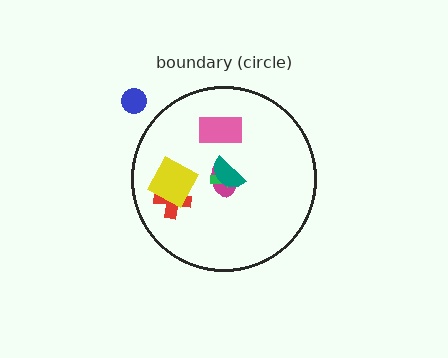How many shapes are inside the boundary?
6 inside, 1 outside.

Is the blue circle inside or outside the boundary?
Outside.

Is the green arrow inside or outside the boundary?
Inside.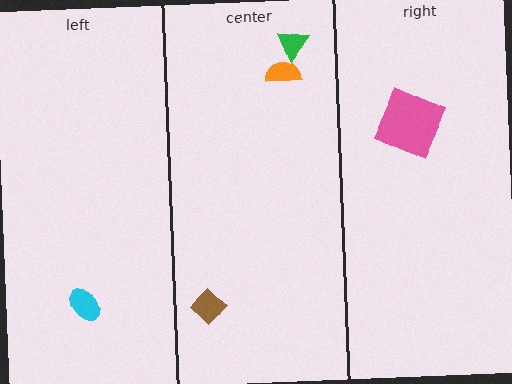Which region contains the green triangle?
The center region.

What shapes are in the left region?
The cyan ellipse.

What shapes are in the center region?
The orange semicircle, the brown diamond, the green triangle.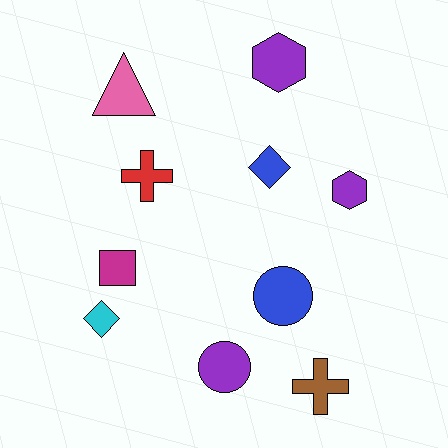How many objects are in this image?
There are 10 objects.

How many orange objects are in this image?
There are no orange objects.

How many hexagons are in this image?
There are 2 hexagons.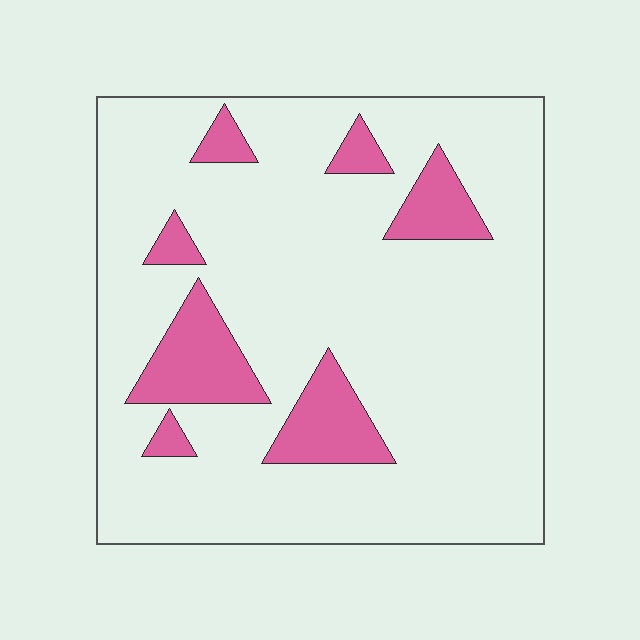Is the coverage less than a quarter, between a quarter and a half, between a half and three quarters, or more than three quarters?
Less than a quarter.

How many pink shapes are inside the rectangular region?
7.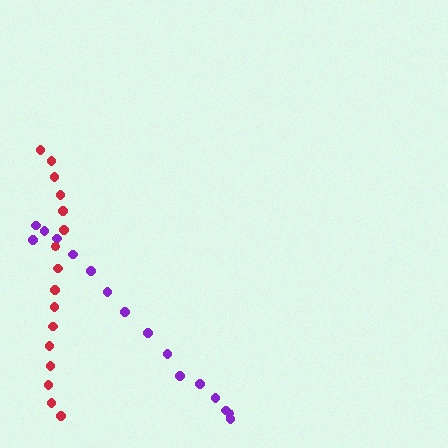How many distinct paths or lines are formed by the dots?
There are 2 distinct paths.